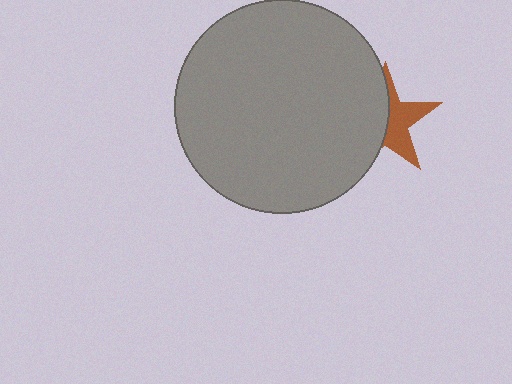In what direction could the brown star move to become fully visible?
The brown star could move right. That would shift it out from behind the gray circle entirely.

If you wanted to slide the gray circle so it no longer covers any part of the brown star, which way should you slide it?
Slide it left — that is the most direct way to separate the two shapes.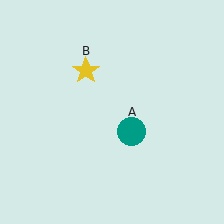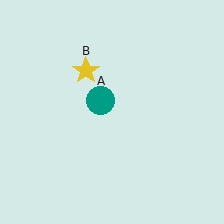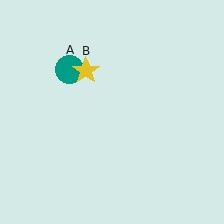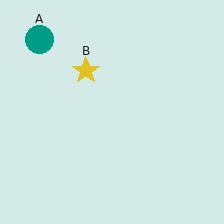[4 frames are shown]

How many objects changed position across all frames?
1 object changed position: teal circle (object A).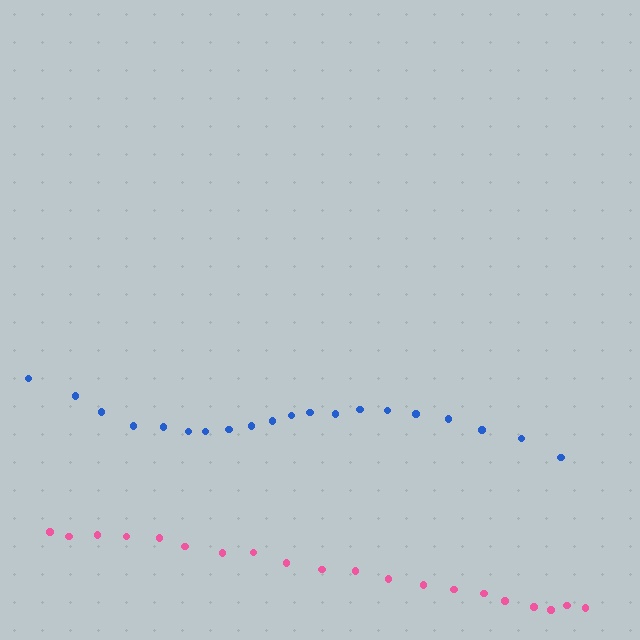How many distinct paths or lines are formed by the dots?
There are 2 distinct paths.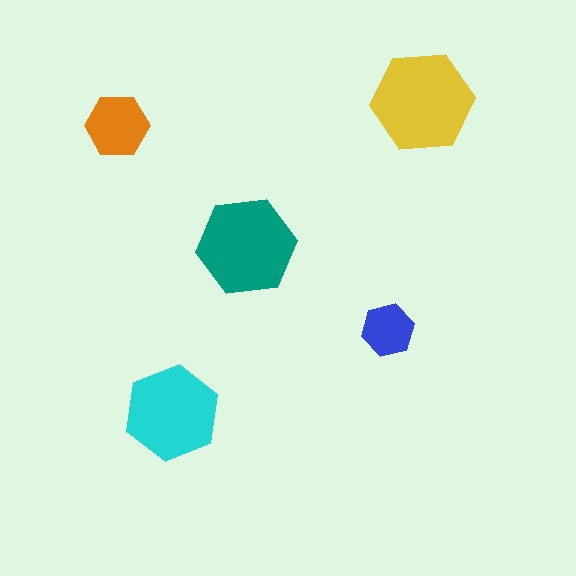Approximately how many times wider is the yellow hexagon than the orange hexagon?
About 1.5 times wider.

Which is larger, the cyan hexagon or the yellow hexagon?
The yellow one.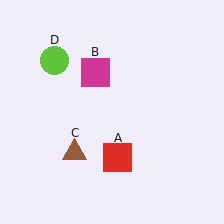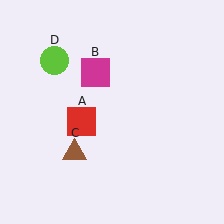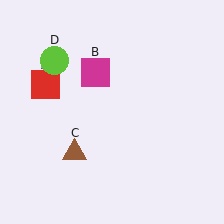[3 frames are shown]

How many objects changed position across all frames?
1 object changed position: red square (object A).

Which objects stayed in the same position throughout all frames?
Magenta square (object B) and brown triangle (object C) and lime circle (object D) remained stationary.